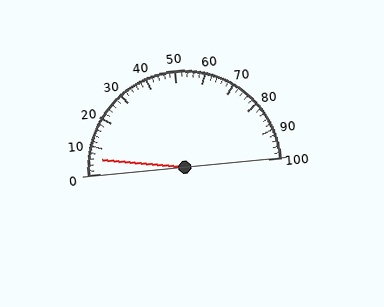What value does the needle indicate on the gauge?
The needle indicates approximately 6.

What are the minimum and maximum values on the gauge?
The gauge ranges from 0 to 100.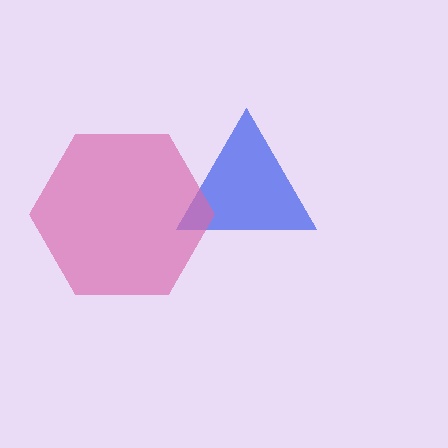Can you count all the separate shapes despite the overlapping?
Yes, there are 2 separate shapes.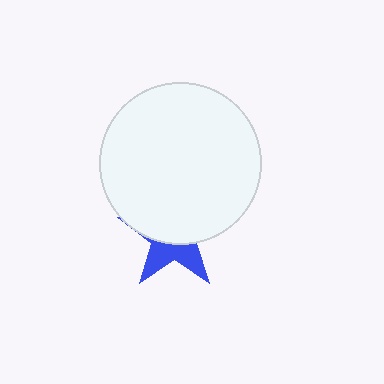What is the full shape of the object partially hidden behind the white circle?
The partially hidden object is a blue star.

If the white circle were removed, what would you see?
You would see the complete blue star.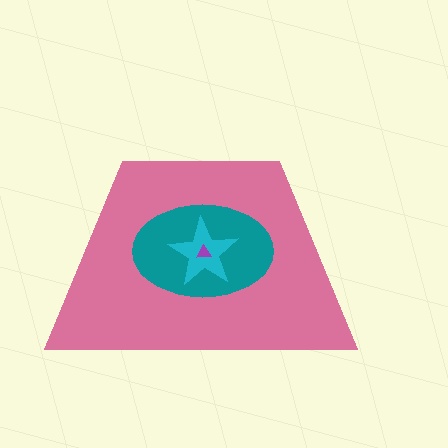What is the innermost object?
The purple triangle.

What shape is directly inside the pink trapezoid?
The teal ellipse.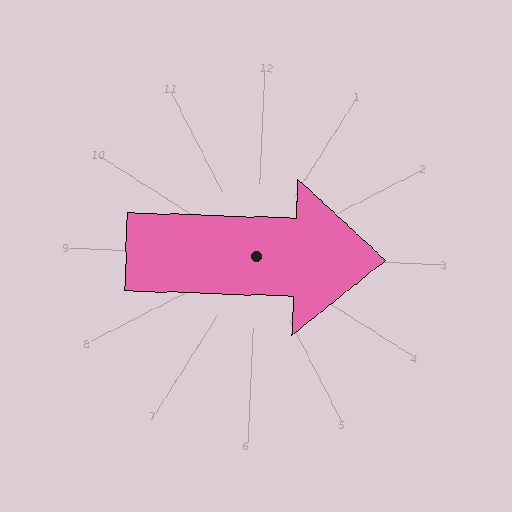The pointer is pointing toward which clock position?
Roughly 3 o'clock.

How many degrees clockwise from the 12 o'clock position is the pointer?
Approximately 89 degrees.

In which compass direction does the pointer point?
East.